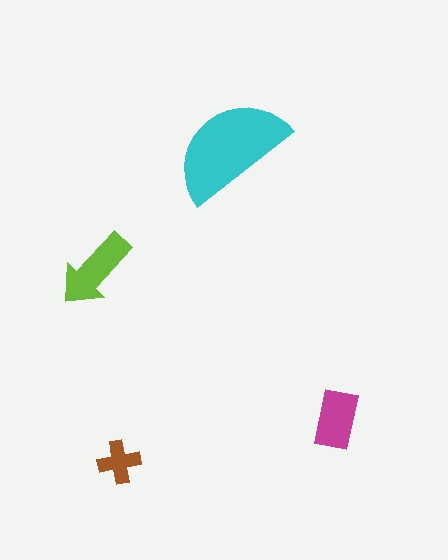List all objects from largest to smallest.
The cyan semicircle, the lime arrow, the magenta rectangle, the brown cross.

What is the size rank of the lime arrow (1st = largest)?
2nd.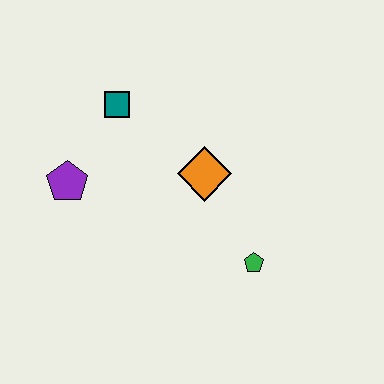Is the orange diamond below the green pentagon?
No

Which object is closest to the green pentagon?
The orange diamond is closest to the green pentagon.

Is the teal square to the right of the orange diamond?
No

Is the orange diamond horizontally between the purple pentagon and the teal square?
No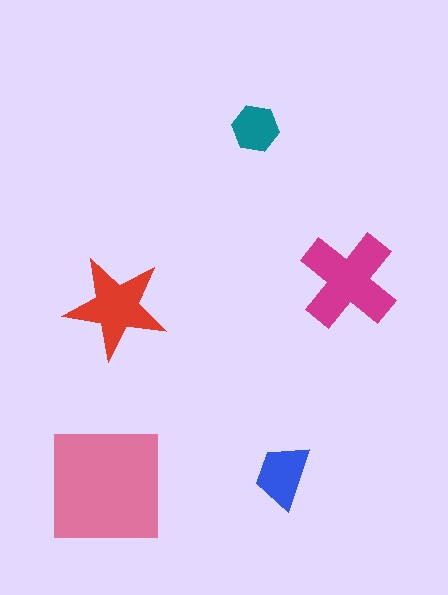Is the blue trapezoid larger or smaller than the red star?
Smaller.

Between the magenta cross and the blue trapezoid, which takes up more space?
The magenta cross.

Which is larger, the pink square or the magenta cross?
The pink square.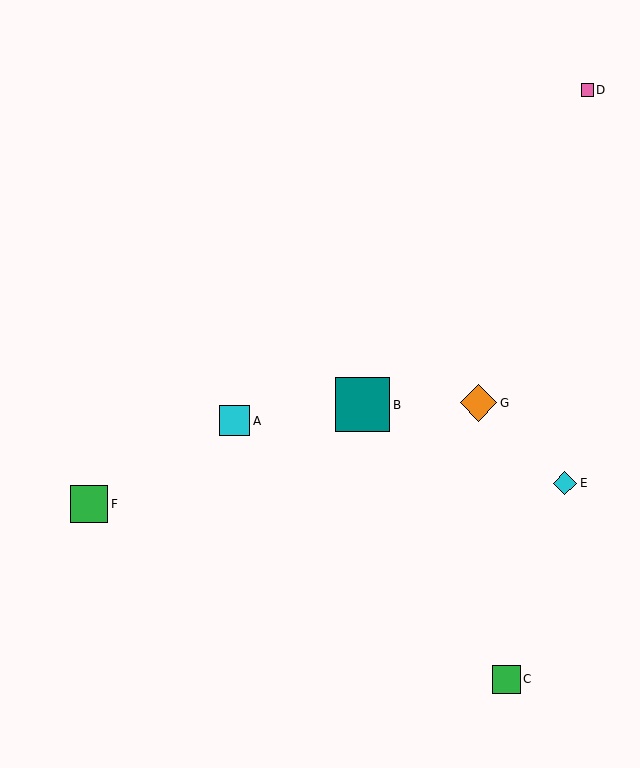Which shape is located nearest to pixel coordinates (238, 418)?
The cyan square (labeled A) at (235, 421) is nearest to that location.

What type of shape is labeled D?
Shape D is a pink square.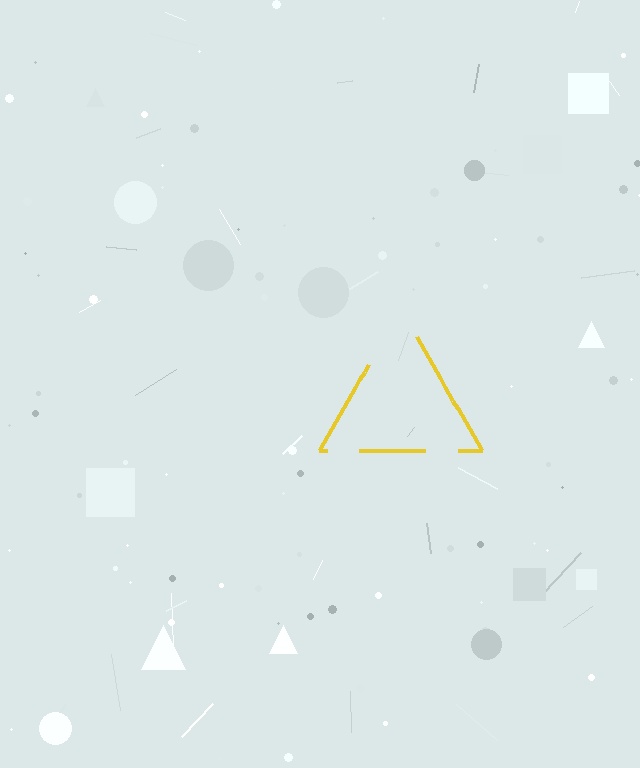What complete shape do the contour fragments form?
The contour fragments form a triangle.